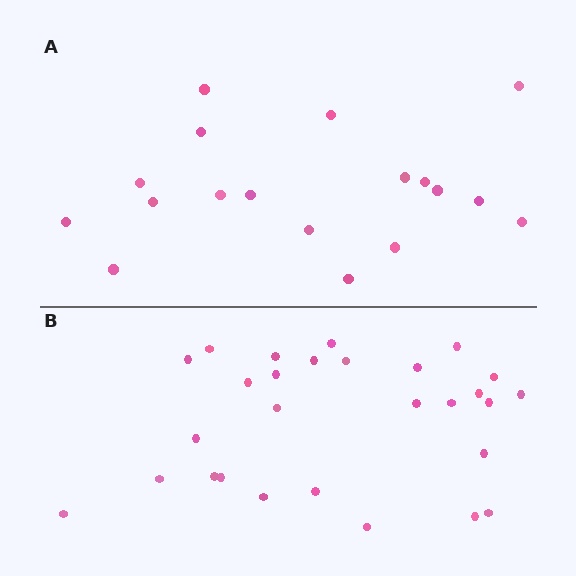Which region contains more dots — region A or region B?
Region B (the bottom region) has more dots.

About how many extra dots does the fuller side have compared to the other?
Region B has roughly 10 or so more dots than region A.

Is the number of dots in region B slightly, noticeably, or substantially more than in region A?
Region B has substantially more. The ratio is roughly 1.6 to 1.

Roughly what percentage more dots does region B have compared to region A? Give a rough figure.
About 55% more.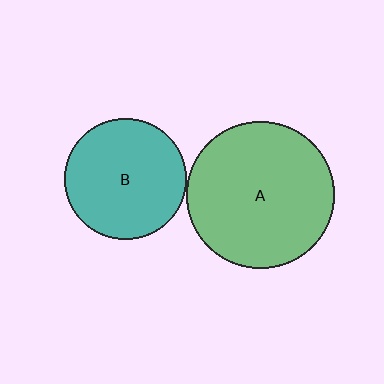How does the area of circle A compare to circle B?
Approximately 1.5 times.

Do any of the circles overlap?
No, none of the circles overlap.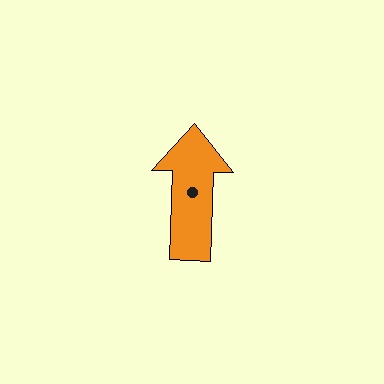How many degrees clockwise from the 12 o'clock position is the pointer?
Approximately 2 degrees.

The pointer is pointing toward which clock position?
Roughly 12 o'clock.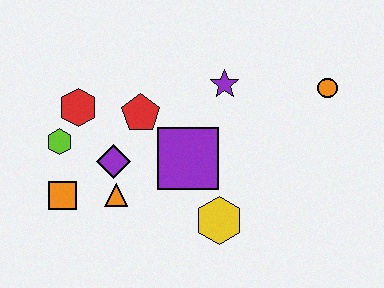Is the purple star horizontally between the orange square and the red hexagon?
No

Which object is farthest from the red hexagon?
The orange circle is farthest from the red hexagon.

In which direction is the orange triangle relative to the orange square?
The orange triangle is to the right of the orange square.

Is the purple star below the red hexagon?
No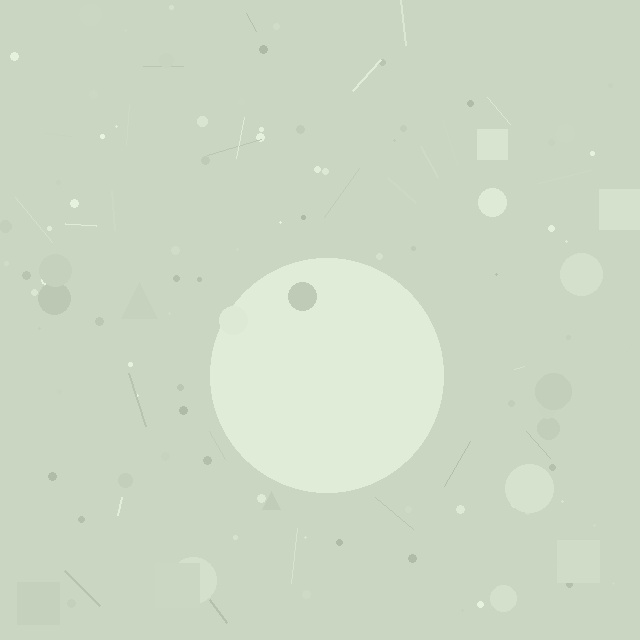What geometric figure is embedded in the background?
A circle is embedded in the background.